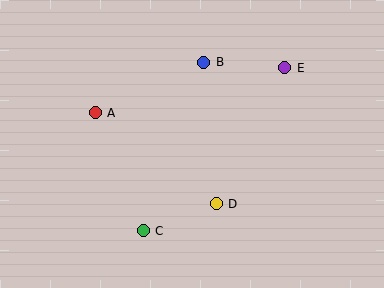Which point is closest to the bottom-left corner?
Point C is closest to the bottom-left corner.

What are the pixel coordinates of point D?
Point D is at (216, 204).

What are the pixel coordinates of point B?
Point B is at (204, 62).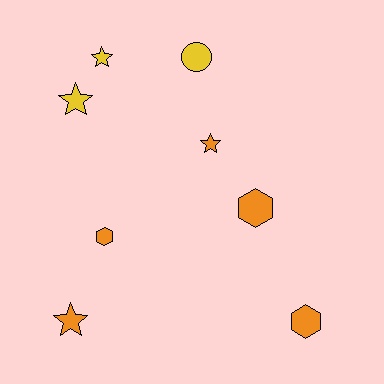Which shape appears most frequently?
Star, with 4 objects.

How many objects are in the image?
There are 8 objects.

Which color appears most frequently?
Orange, with 5 objects.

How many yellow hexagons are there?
There are no yellow hexagons.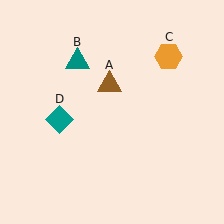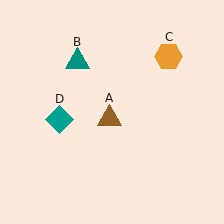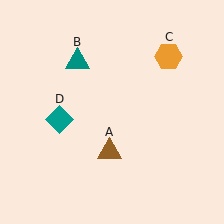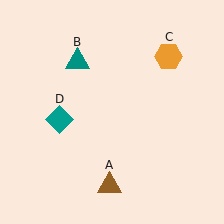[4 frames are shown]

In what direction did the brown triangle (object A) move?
The brown triangle (object A) moved down.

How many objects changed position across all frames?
1 object changed position: brown triangle (object A).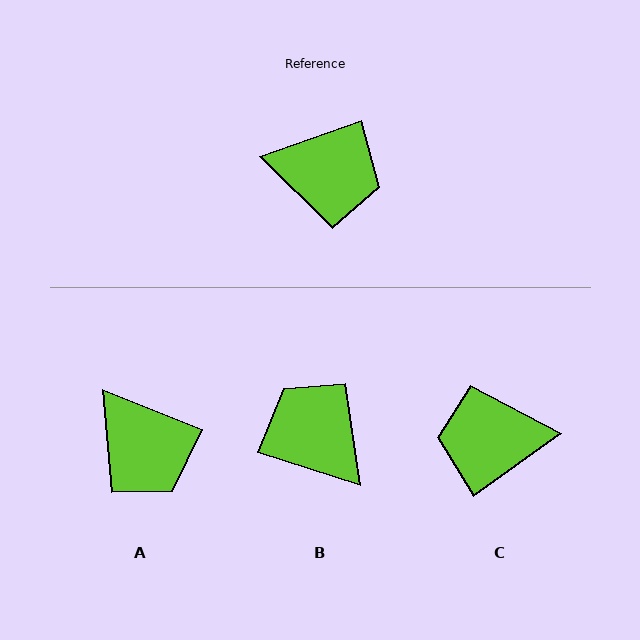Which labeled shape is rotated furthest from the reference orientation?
C, about 163 degrees away.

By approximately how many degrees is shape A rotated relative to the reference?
Approximately 41 degrees clockwise.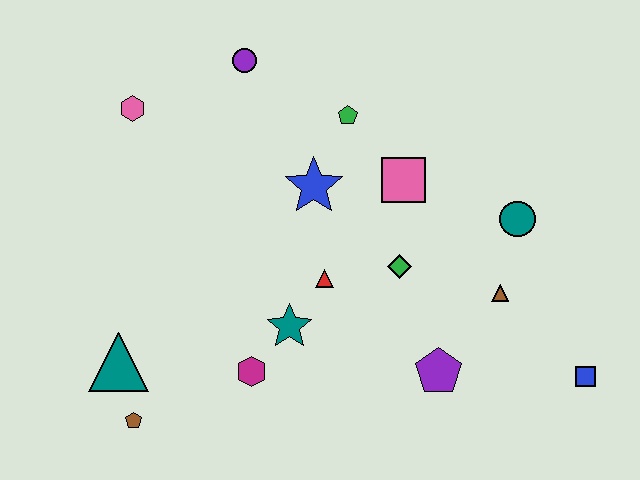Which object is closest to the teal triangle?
The brown pentagon is closest to the teal triangle.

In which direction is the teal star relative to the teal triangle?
The teal star is to the right of the teal triangle.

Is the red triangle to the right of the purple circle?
Yes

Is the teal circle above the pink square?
No